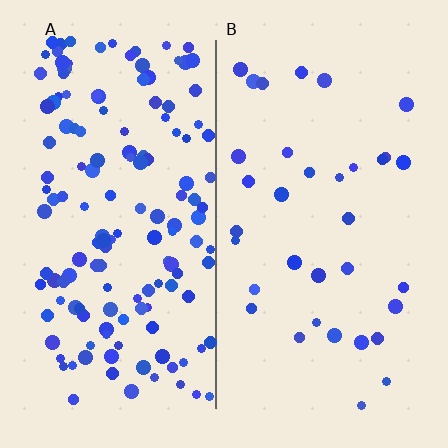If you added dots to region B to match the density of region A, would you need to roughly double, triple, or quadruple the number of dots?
Approximately quadruple.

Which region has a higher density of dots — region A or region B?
A (the left).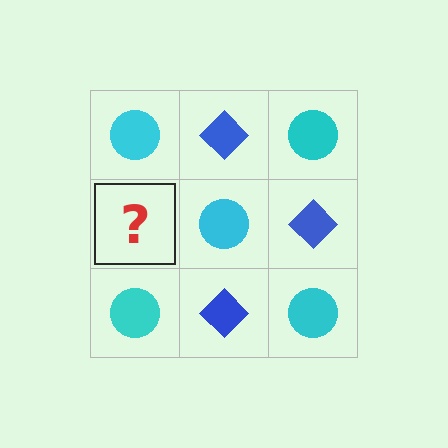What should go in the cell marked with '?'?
The missing cell should contain a blue diamond.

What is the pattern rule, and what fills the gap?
The rule is that it alternates cyan circle and blue diamond in a checkerboard pattern. The gap should be filled with a blue diamond.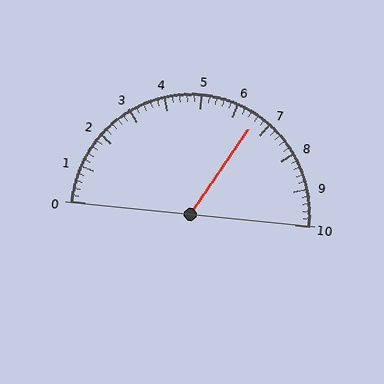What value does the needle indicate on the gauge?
The needle indicates approximately 6.6.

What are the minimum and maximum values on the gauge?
The gauge ranges from 0 to 10.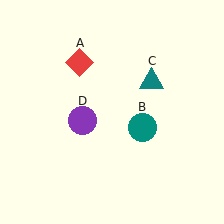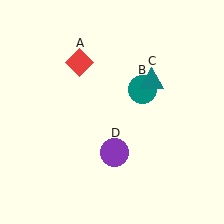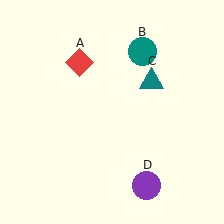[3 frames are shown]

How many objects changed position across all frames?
2 objects changed position: teal circle (object B), purple circle (object D).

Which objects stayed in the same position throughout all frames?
Red diamond (object A) and teal triangle (object C) remained stationary.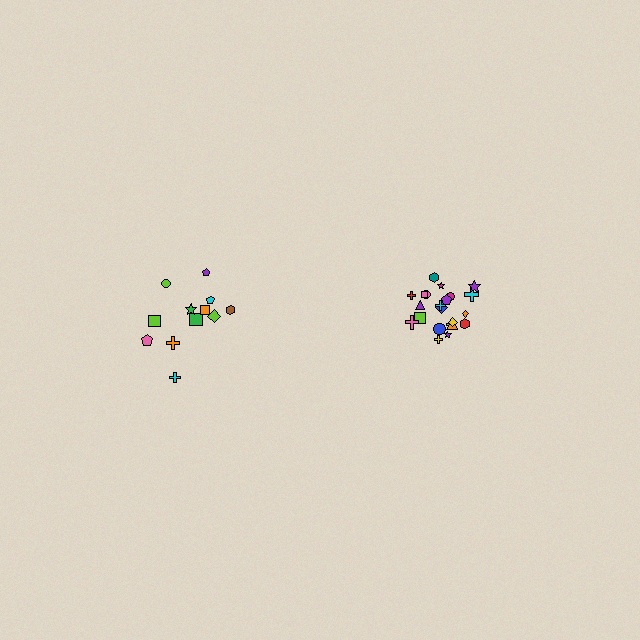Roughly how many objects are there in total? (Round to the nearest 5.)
Roughly 35 objects in total.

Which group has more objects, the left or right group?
The right group.